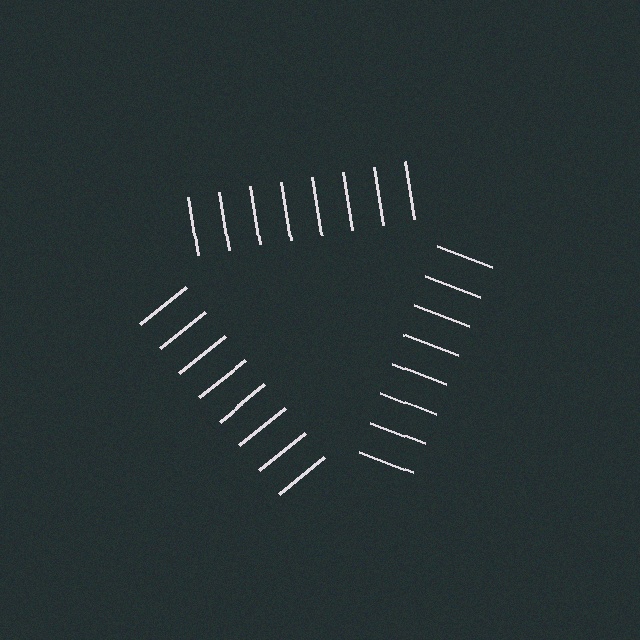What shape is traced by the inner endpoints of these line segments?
An illusory triangle — the line segments terminate on its edges but no continuous stroke is drawn.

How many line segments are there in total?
24 — 8 along each of the 3 edges.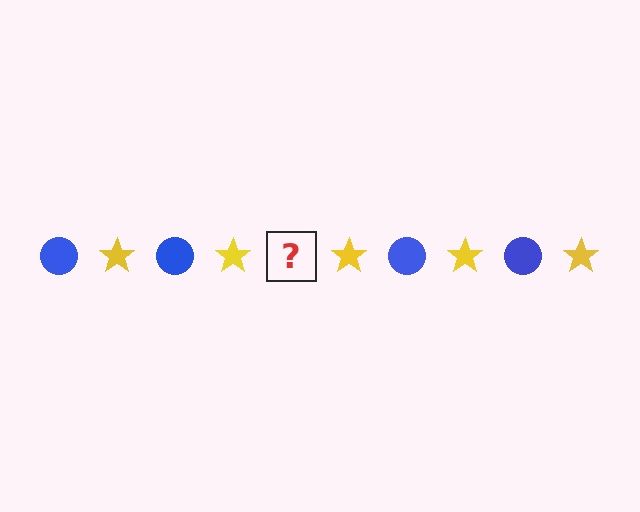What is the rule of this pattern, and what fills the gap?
The rule is that the pattern alternates between blue circle and yellow star. The gap should be filled with a blue circle.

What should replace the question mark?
The question mark should be replaced with a blue circle.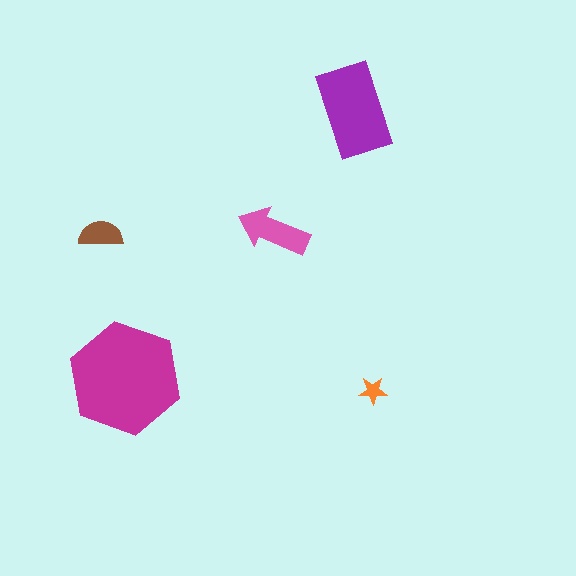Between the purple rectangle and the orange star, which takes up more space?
The purple rectangle.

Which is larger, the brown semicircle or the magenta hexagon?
The magenta hexagon.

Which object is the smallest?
The orange star.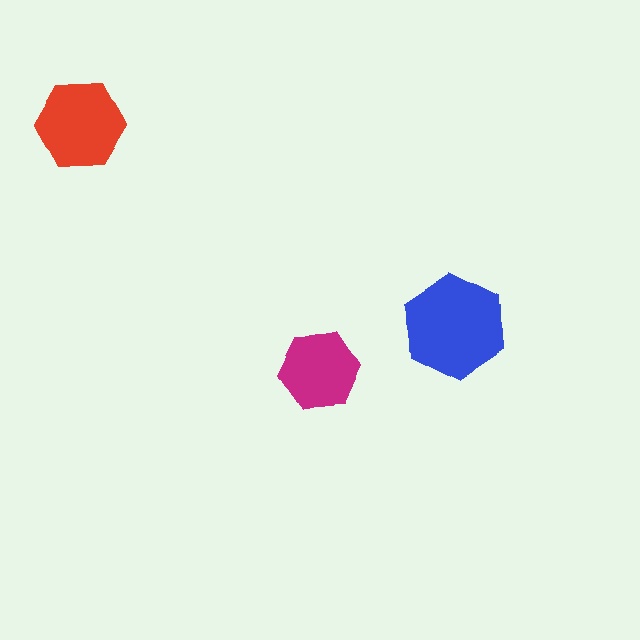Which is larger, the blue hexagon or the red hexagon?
The blue one.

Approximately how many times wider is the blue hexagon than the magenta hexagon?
About 1.5 times wider.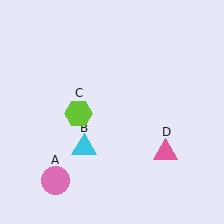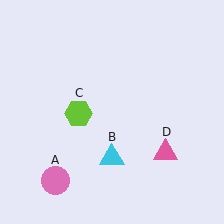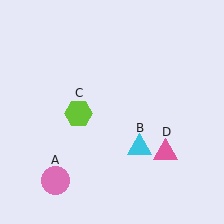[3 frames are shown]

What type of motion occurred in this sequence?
The cyan triangle (object B) rotated counterclockwise around the center of the scene.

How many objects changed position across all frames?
1 object changed position: cyan triangle (object B).